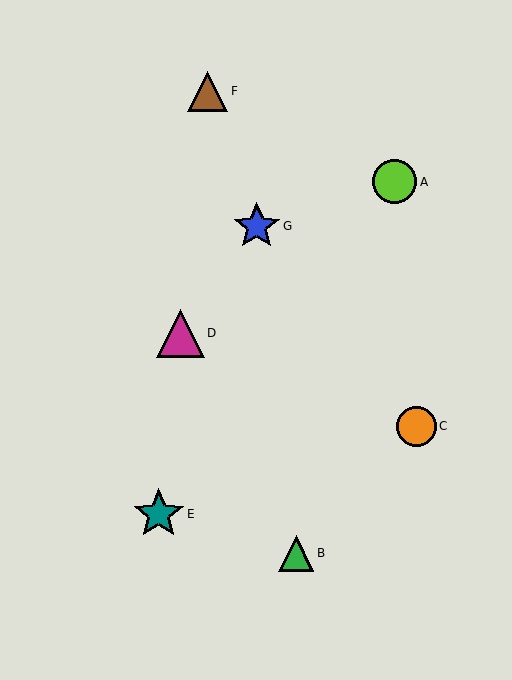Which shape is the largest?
The teal star (labeled E) is the largest.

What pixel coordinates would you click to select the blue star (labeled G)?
Click at (257, 226) to select the blue star G.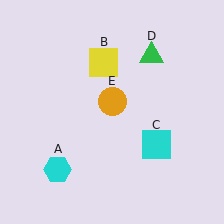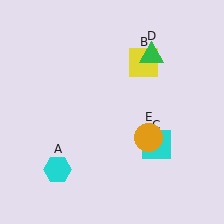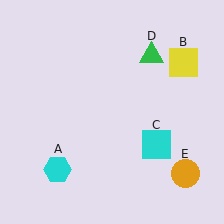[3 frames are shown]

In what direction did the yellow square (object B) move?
The yellow square (object B) moved right.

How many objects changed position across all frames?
2 objects changed position: yellow square (object B), orange circle (object E).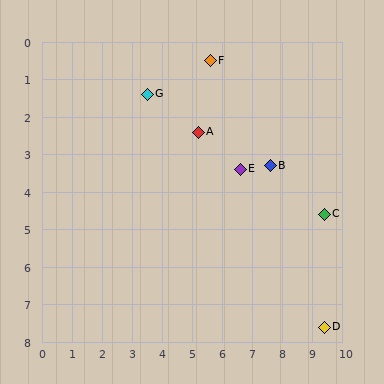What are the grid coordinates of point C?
Point C is at approximately (9.4, 4.6).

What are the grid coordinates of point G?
Point G is at approximately (3.5, 1.4).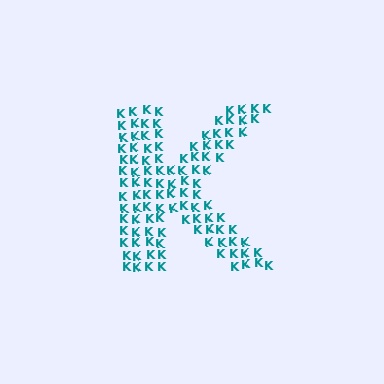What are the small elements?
The small elements are letter K's.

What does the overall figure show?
The overall figure shows the letter K.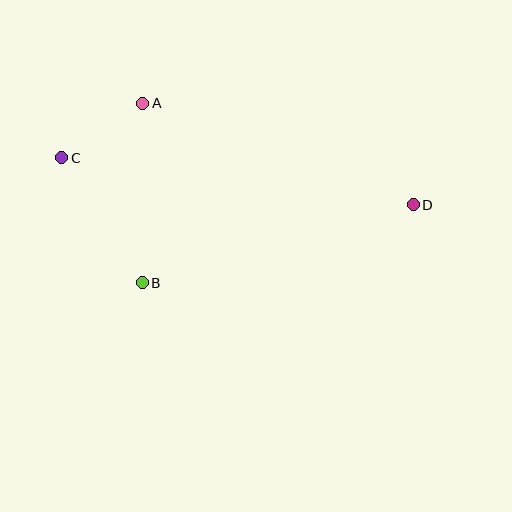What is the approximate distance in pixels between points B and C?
The distance between B and C is approximately 149 pixels.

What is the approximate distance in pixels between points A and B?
The distance between A and B is approximately 180 pixels.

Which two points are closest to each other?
Points A and C are closest to each other.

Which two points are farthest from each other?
Points C and D are farthest from each other.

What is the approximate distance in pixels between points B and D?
The distance between B and D is approximately 282 pixels.